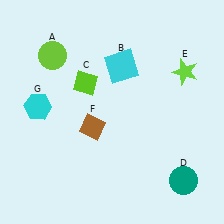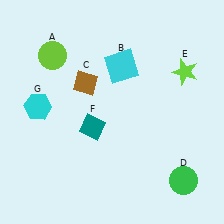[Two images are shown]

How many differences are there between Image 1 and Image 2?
There are 3 differences between the two images.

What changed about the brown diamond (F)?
In Image 1, F is brown. In Image 2, it changed to teal.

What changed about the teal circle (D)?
In Image 1, D is teal. In Image 2, it changed to green.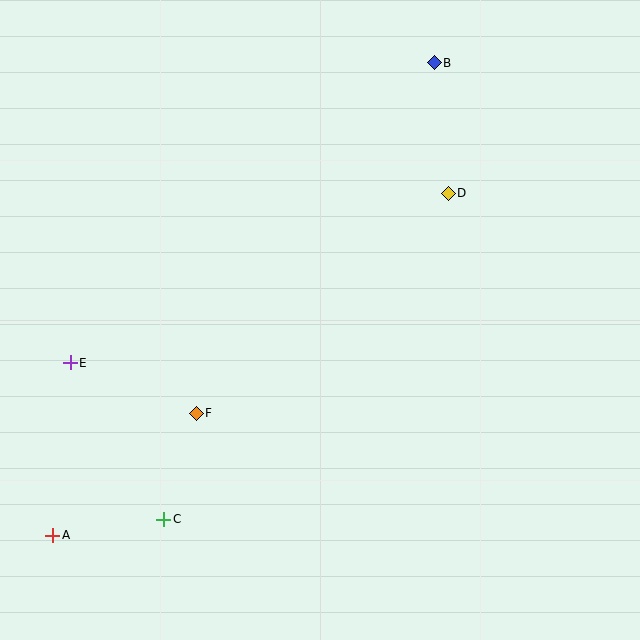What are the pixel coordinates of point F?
Point F is at (196, 413).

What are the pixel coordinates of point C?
Point C is at (164, 519).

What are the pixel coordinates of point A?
Point A is at (53, 535).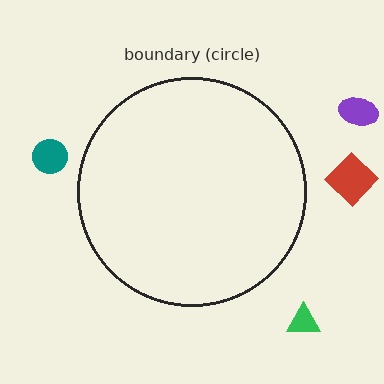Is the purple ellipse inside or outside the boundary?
Outside.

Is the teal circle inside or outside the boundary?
Outside.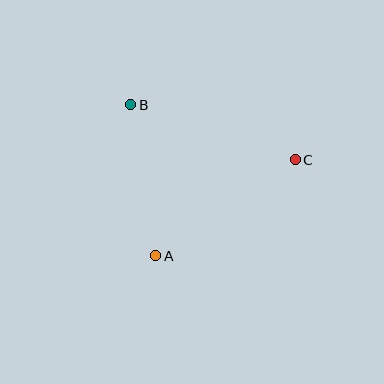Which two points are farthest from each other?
Points B and C are farthest from each other.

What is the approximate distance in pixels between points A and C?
The distance between A and C is approximately 169 pixels.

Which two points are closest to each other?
Points A and B are closest to each other.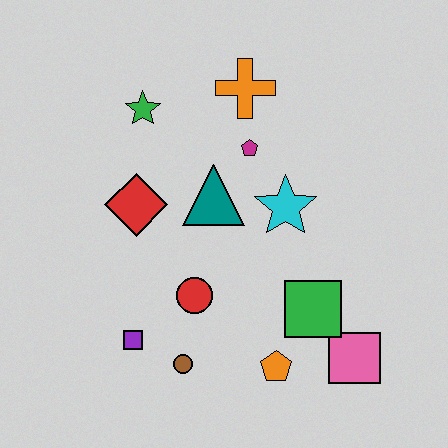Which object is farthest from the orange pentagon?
The green star is farthest from the orange pentagon.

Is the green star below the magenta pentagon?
No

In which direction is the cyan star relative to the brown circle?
The cyan star is above the brown circle.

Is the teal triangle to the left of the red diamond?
No